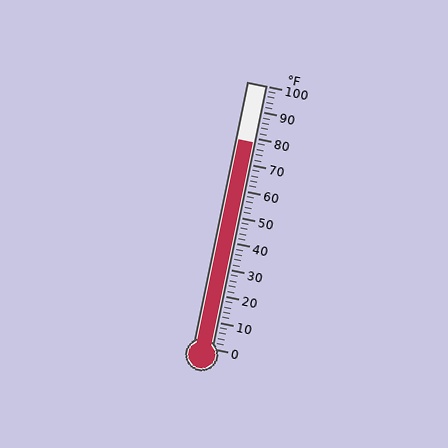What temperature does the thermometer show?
The thermometer shows approximately 78°F.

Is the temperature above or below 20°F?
The temperature is above 20°F.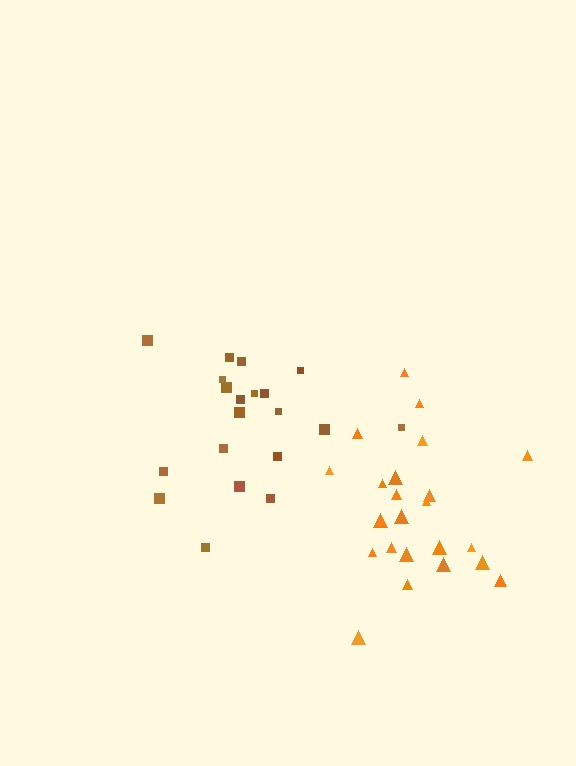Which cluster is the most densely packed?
Orange.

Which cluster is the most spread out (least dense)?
Brown.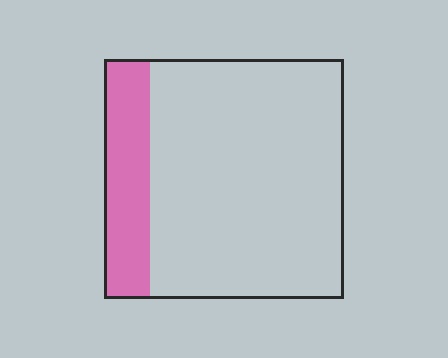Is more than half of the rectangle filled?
No.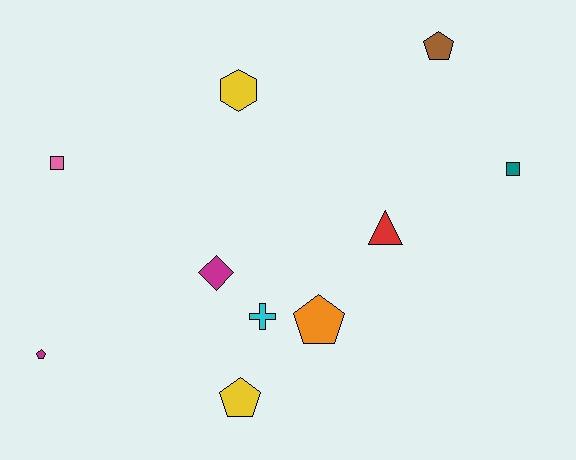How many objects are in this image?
There are 10 objects.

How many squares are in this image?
There are 2 squares.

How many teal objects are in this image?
There is 1 teal object.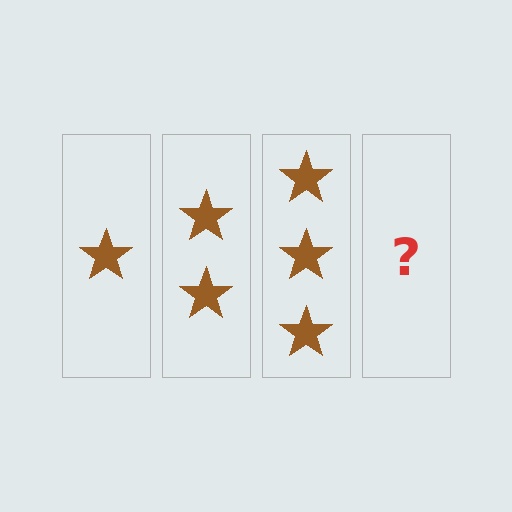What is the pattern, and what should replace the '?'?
The pattern is that each step adds one more star. The '?' should be 4 stars.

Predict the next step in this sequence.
The next step is 4 stars.